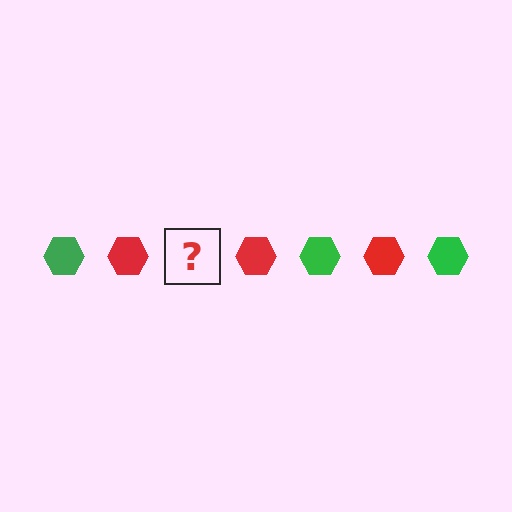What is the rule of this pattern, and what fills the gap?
The rule is that the pattern cycles through green, red hexagons. The gap should be filled with a green hexagon.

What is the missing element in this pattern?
The missing element is a green hexagon.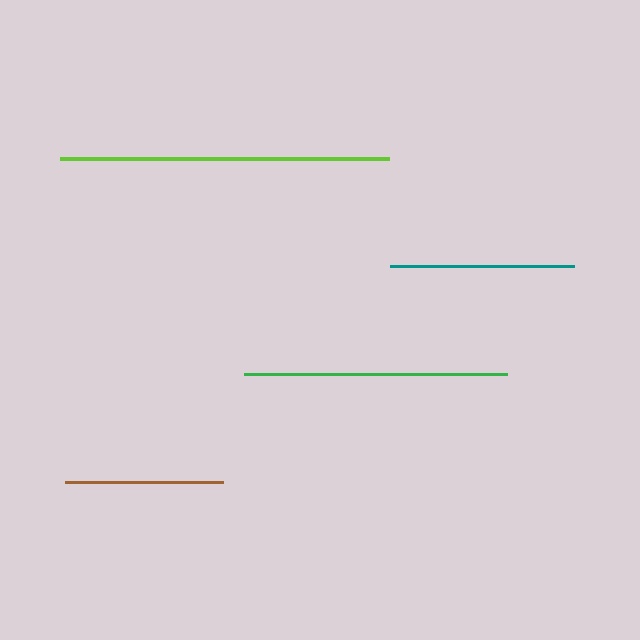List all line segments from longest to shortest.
From longest to shortest: lime, green, teal, brown.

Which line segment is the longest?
The lime line is the longest at approximately 330 pixels.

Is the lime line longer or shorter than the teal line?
The lime line is longer than the teal line.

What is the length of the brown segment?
The brown segment is approximately 157 pixels long.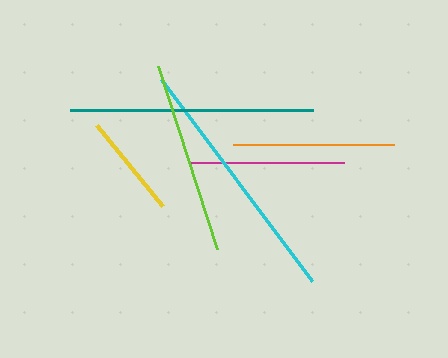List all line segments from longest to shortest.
From longest to shortest: cyan, teal, lime, orange, magenta, yellow.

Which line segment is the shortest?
The yellow line is the shortest at approximately 105 pixels.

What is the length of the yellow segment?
The yellow segment is approximately 105 pixels long.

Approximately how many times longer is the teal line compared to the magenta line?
The teal line is approximately 1.6 times the length of the magenta line.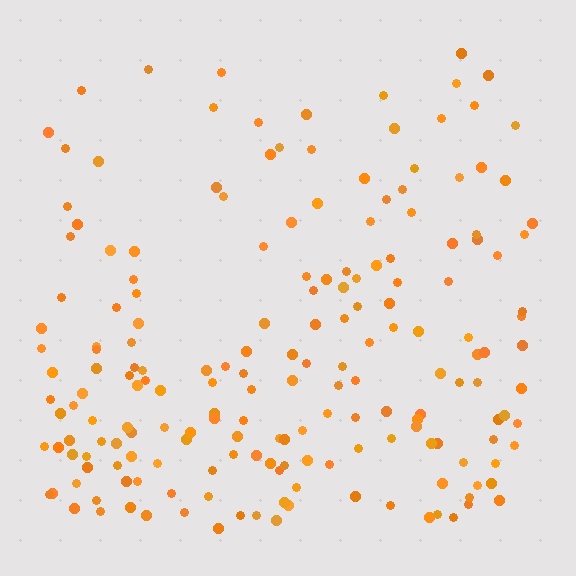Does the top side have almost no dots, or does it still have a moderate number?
Still a moderate number, just noticeably fewer than the bottom.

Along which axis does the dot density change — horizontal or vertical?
Vertical.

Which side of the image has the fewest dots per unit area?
The top.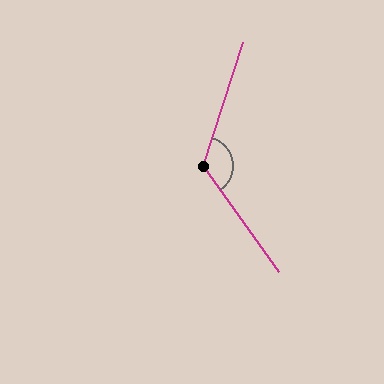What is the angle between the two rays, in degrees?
Approximately 127 degrees.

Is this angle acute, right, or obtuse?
It is obtuse.